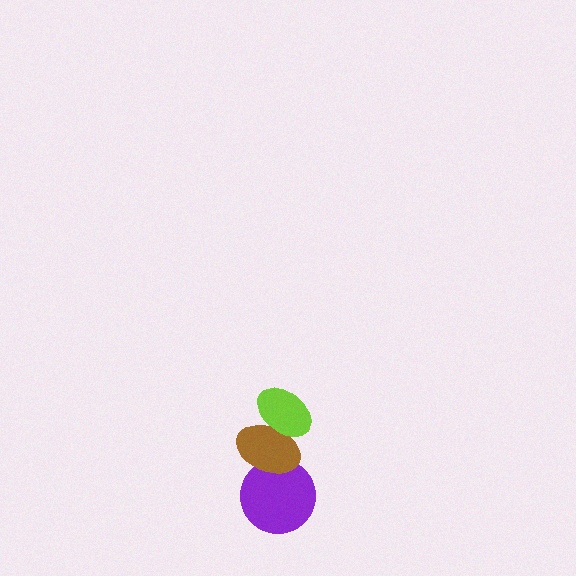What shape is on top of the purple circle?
The brown ellipse is on top of the purple circle.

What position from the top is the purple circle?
The purple circle is 3rd from the top.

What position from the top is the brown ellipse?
The brown ellipse is 2nd from the top.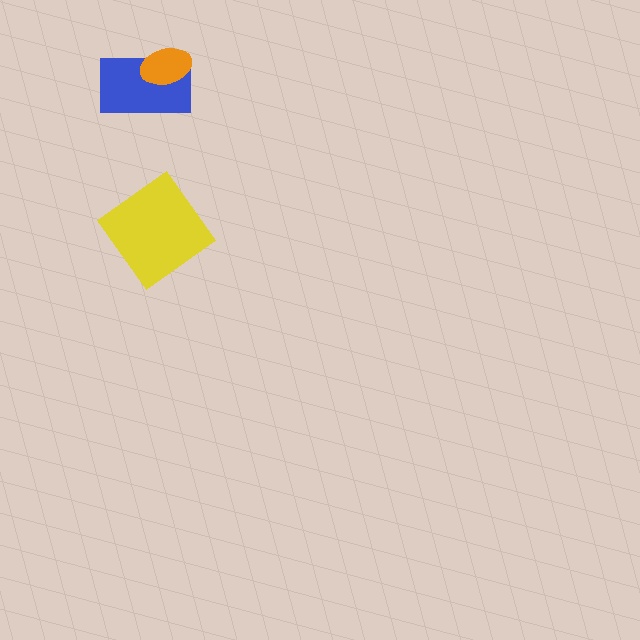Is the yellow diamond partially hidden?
No, no other shape covers it.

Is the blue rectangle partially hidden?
Yes, it is partially covered by another shape.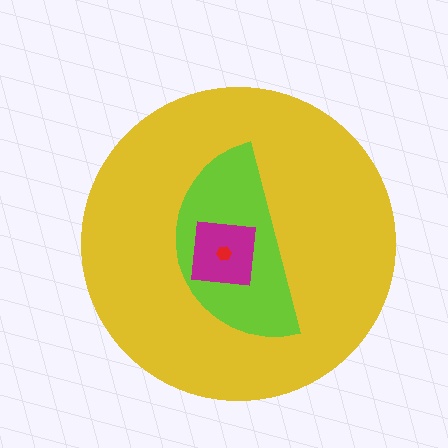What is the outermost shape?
The yellow circle.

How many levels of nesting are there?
4.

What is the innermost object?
The red hexagon.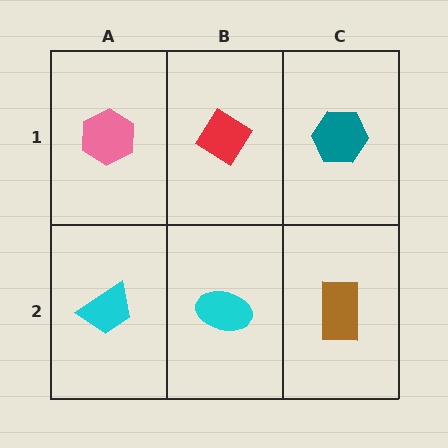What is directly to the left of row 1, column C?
A red diamond.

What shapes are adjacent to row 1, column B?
A cyan ellipse (row 2, column B), a pink hexagon (row 1, column A), a teal hexagon (row 1, column C).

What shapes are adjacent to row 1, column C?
A brown rectangle (row 2, column C), a red diamond (row 1, column B).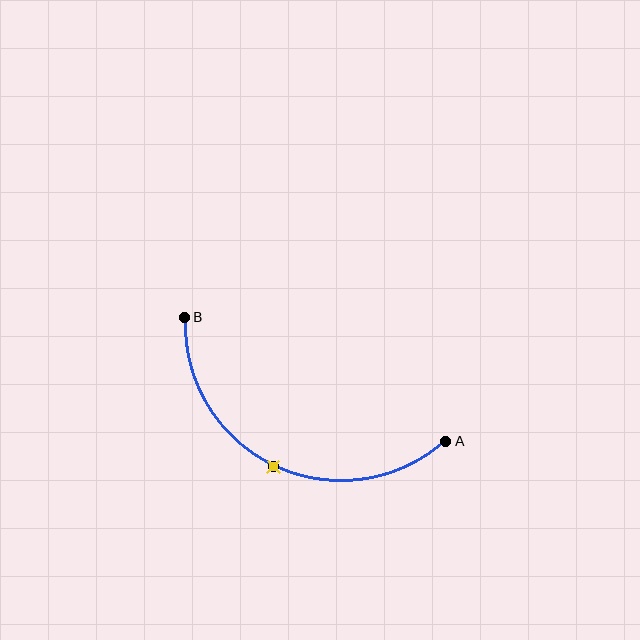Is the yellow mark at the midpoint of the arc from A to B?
Yes. The yellow mark lies on the arc at equal arc-length from both A and B — it is the arc midpoint.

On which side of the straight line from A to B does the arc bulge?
The arc bulges below the straight line connecting A and B.